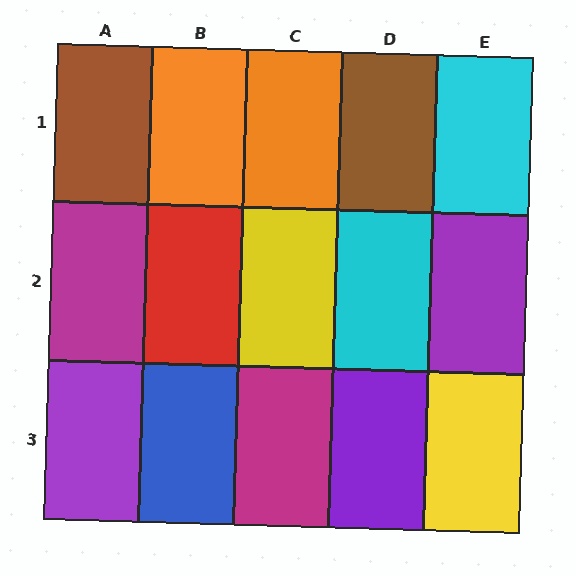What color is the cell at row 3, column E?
Yellow.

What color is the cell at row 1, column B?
Orange.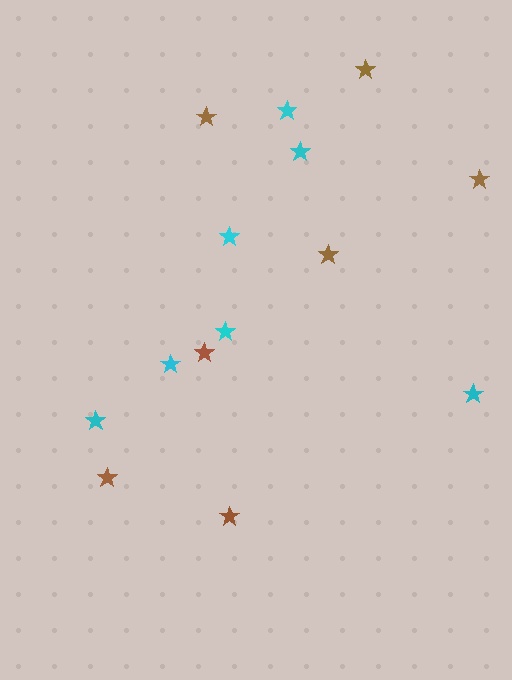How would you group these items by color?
There are 2 groups: one group of brown stars (7) and one group of cyan stars (7).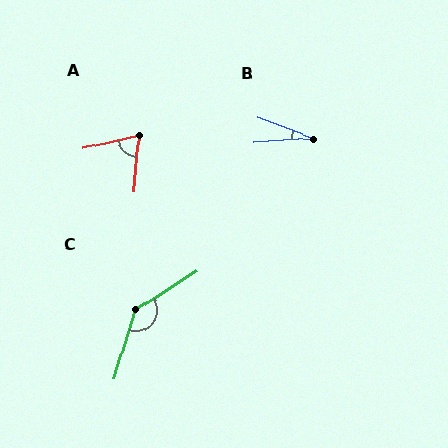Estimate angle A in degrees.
Approximately 71 degrees.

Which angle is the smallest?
B, at approximately 25 degrees.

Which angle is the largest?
C, at approximately 140 degrees.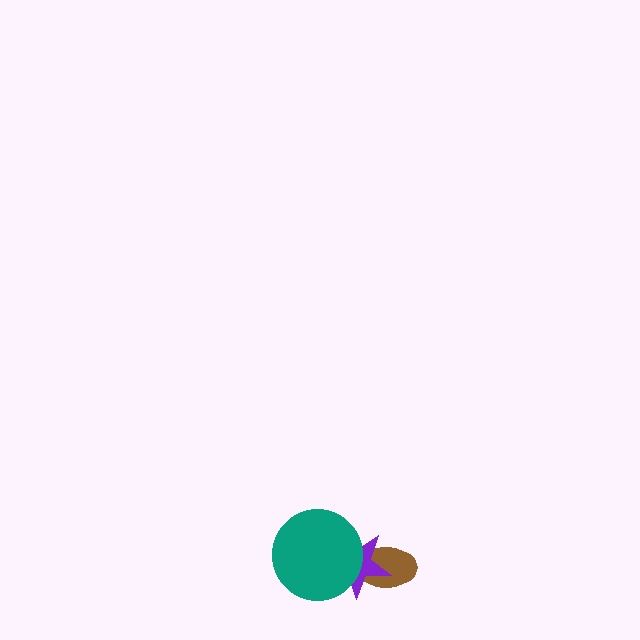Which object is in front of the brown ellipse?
The purple star is in front of the brown ellipse.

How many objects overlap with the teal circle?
1 object overlaps with the teal circle.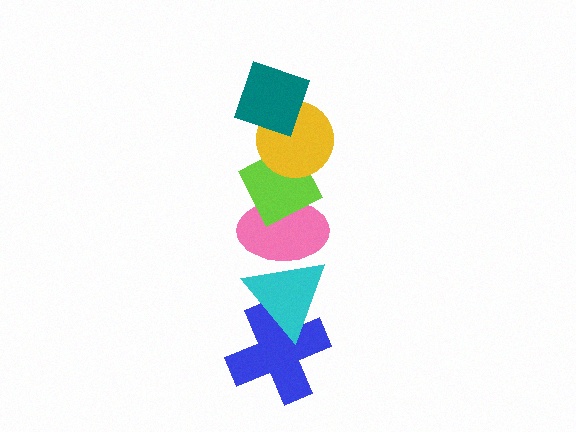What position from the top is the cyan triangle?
The cyan triangle is 5th from the top.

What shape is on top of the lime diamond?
The yellow circle is on top of the lime diamond.